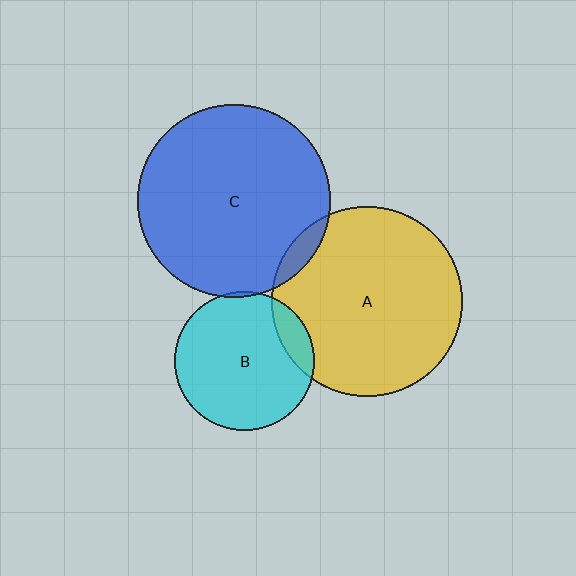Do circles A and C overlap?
Yes.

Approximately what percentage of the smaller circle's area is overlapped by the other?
Approximately 5%.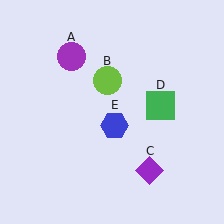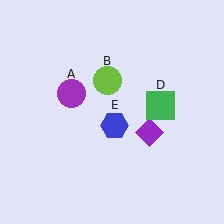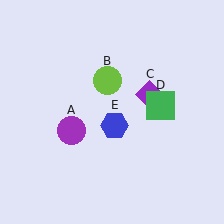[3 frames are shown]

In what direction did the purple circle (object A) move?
The purple circle (object A) moved down.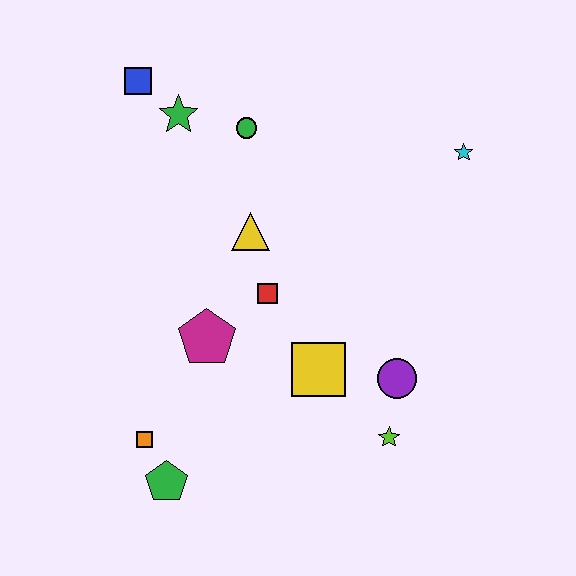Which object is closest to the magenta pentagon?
The red square is closest to the magenta pentagon.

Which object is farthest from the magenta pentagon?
The cyan star is farthest from the magenta pentagon.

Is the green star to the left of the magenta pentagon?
Yes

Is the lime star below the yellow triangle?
Yes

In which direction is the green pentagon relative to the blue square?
The green pentagon is below the blue square.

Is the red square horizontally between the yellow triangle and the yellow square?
Yes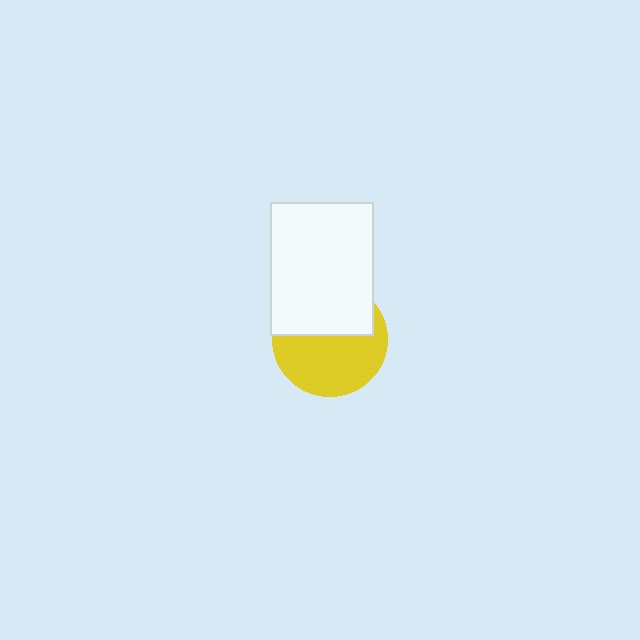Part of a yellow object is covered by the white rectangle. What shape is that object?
It is a circle.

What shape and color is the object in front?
The object in front is a white rectangle.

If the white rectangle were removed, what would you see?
You would see the complete yellow circle.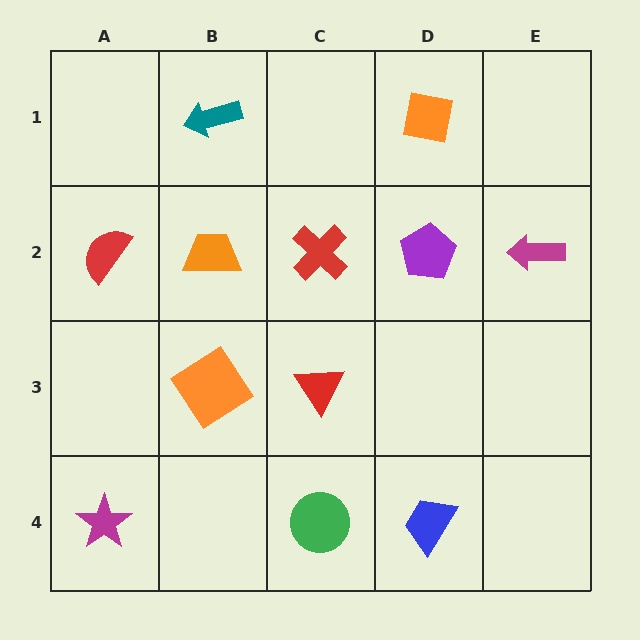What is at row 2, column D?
A purple pentagon.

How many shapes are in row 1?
2 shapes.